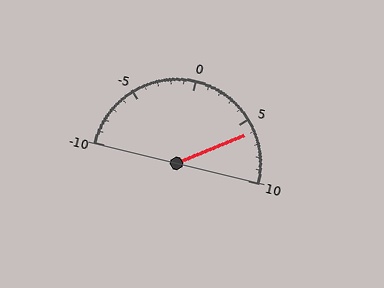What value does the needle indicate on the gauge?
The needle indicates approximately 6.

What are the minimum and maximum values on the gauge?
The gauge ranges from -10 to 10.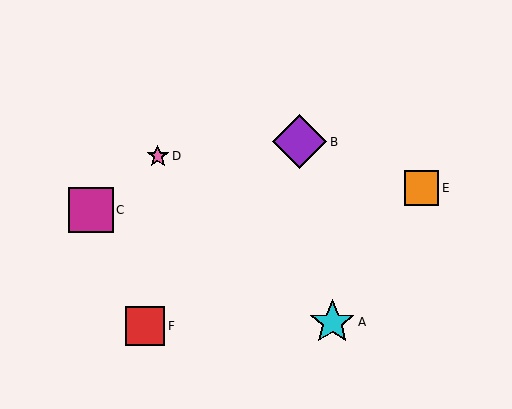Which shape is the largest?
The purple diamond (labeled B) is the largest.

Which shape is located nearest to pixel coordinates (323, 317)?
The cyan star (labeled A) at (332, 322) is nearest to that location.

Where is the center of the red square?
The center of the red square is at (145, 326).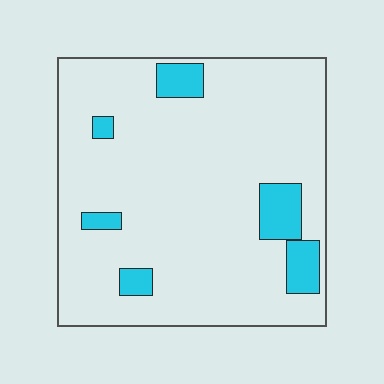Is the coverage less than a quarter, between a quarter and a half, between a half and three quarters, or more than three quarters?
Less than a quarter.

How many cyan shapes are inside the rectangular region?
6.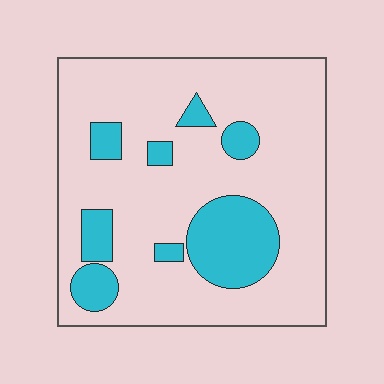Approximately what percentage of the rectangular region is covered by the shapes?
Approximately 20%.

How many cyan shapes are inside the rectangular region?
8.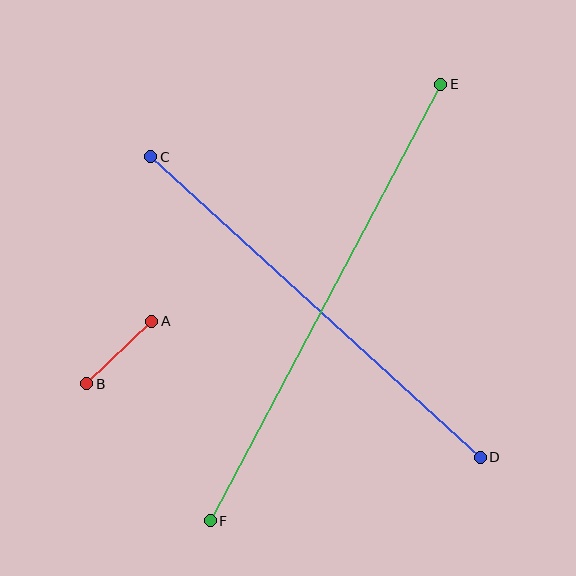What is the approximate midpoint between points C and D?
The midpoint is at approximately (315, 307) pixels.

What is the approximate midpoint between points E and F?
The midpoint is at approximately (325, 303) pixels.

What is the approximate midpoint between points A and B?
The midpoint is at approximately (119, 353) pixels.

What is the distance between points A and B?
The distance is approximately 91 pixels.